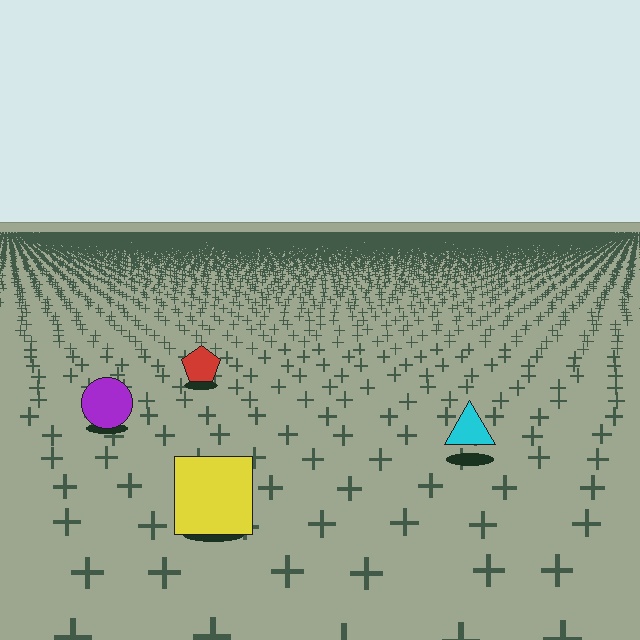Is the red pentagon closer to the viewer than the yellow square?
No. The yellow square is closer — you can tell from the texture gradient: the ground texture is coarser near it.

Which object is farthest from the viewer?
The red pentagon is farthest from the viewer. It appears smaller and the ground texture around it is denser.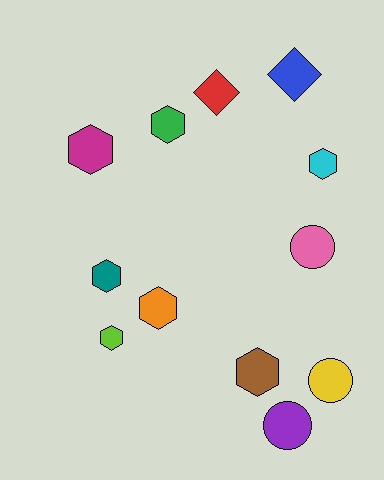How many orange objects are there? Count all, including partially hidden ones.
There is 1 orange object.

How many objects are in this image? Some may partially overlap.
There are 12 objects.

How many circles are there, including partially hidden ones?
There are 3 circles.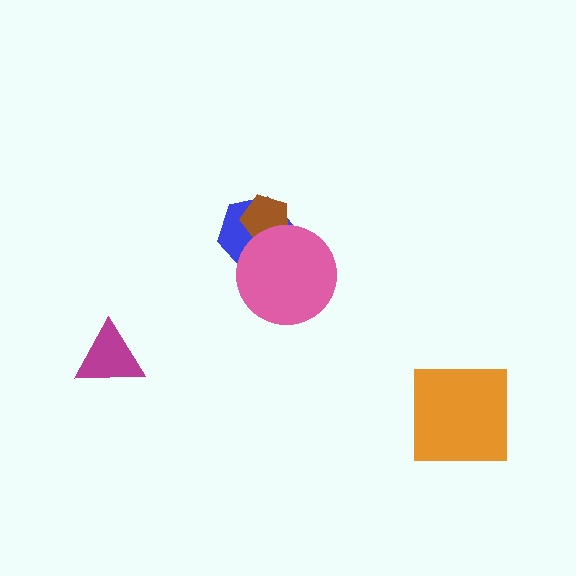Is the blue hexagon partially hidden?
Yes, it is partially covered by another shape.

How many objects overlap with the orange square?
0 objects overlap with the orange square.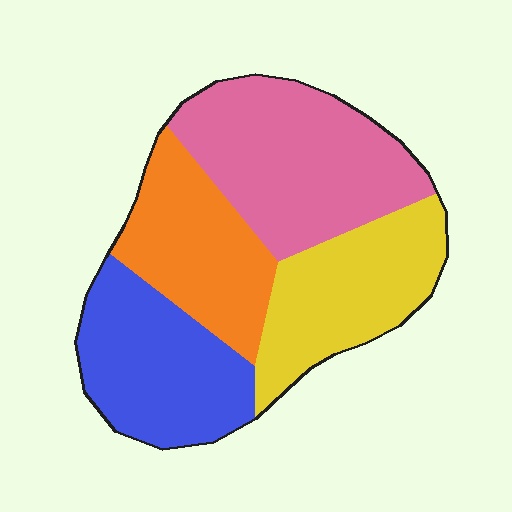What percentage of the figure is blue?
Blue takes up about one quarter (1/4) of the figure.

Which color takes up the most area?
Pink, at roughly 30%.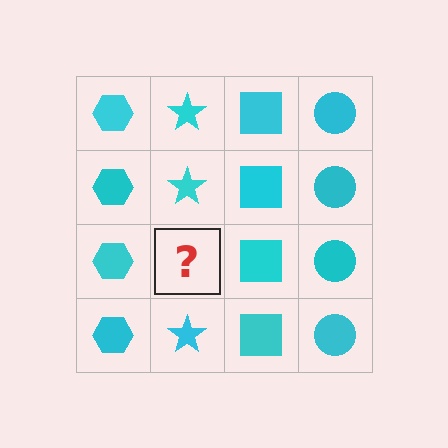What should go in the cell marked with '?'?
The missing cell should contain a cyan star.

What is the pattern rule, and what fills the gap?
The rule is that each column has a consistent shape. The gap should be filled with a cyan star.